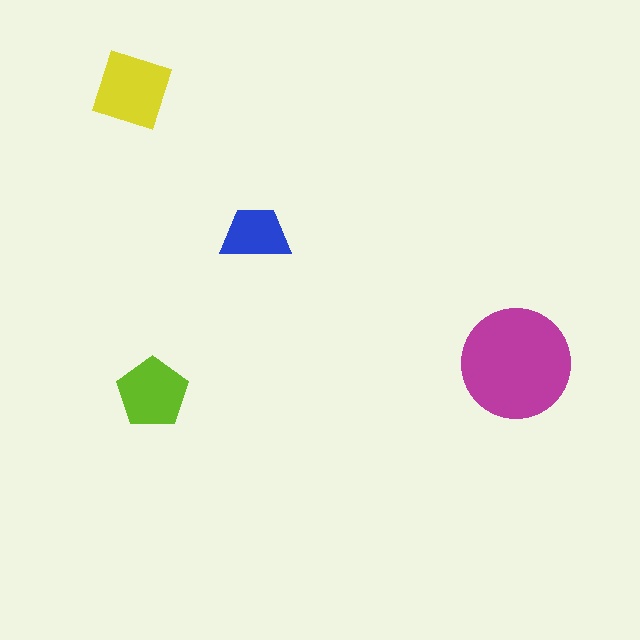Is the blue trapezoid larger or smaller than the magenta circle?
Smaller.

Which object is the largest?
The magenta circle.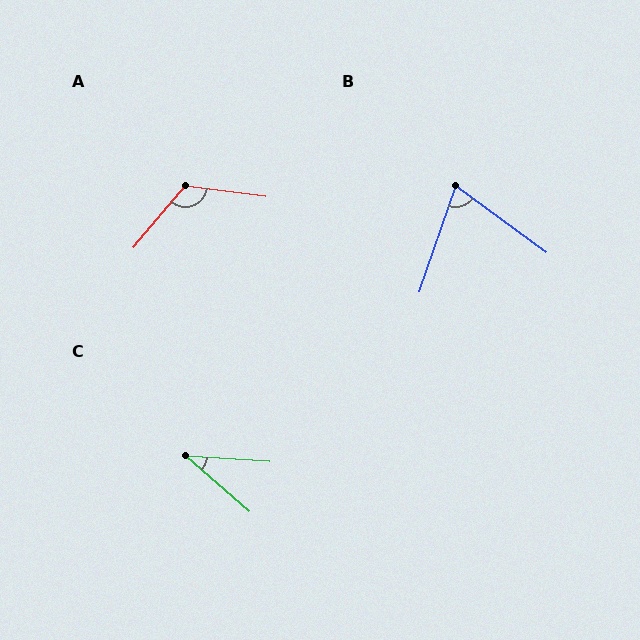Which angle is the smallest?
C, at approximately 38 degrees.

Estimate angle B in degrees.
Approximately 73 degrees.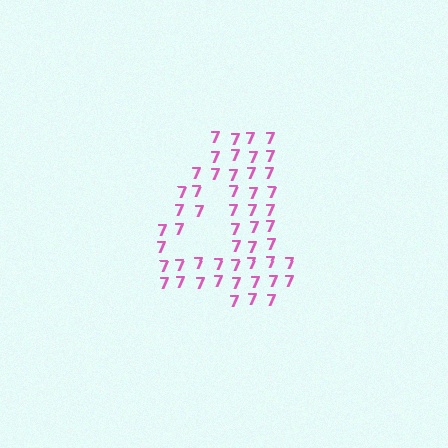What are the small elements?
The small elements are digit 7's.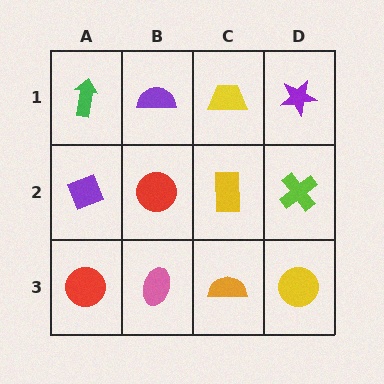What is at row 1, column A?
A green arrow.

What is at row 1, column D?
A purple star.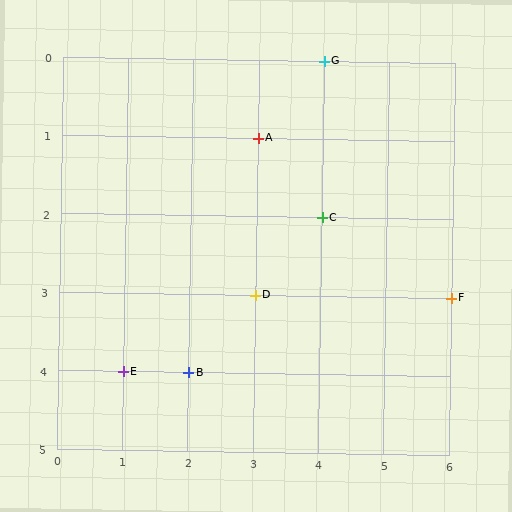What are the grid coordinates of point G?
Point G is at grid coordinates (4, 0).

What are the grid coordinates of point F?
Point F is at grid coordinates (6, 3).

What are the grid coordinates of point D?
Point D is at grid coordinates (3, 3).